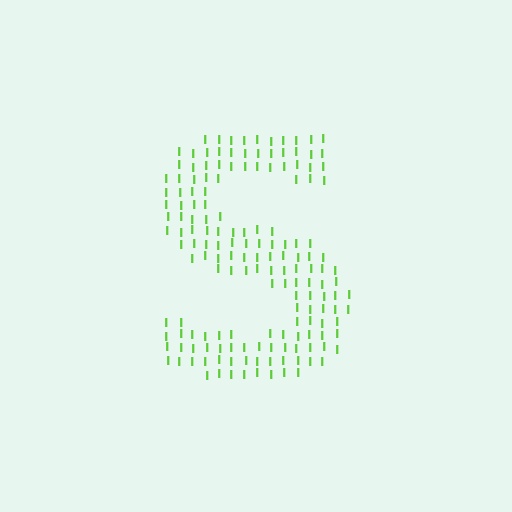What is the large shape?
The large shape is the letter S.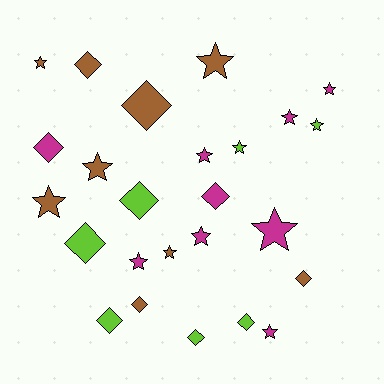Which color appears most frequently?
Magenta, with 9 objects.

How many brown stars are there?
There are 5 brown stars.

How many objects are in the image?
There are 25 objects.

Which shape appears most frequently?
Star, with 14 objects.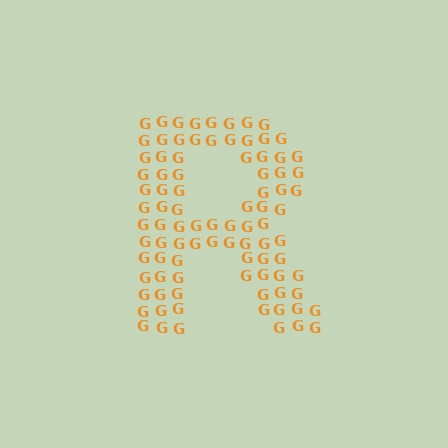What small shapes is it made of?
It is made of small letter G's.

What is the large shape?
The large shape is the letter R.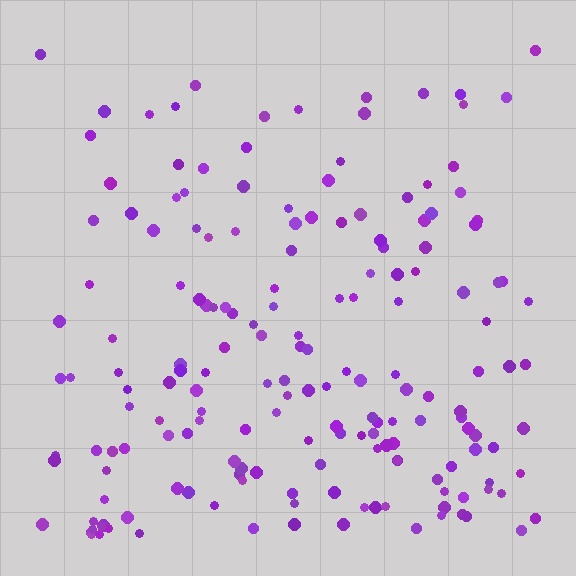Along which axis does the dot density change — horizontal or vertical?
Vertical.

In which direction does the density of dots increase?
From top to bottom, with the bottom side densest.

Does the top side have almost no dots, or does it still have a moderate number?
Still a moderate number, just noticeably fewer than the bottom.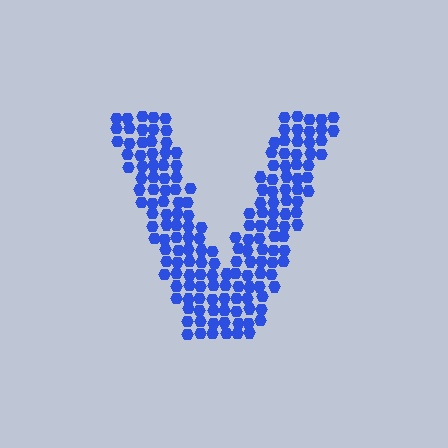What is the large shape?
The large shape is the letter V.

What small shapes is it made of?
It is made of small hexagons.